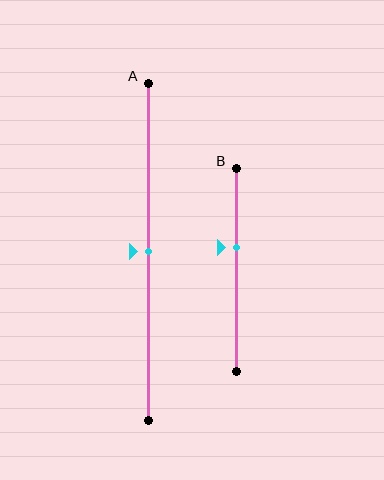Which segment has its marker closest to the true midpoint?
Segment A has its marker closest to the true midpoint.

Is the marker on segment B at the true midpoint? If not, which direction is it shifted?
No, the marker on segment B is shifted upward by about 11% of the segment length.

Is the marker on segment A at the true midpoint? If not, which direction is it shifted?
Yes, the marker on segment A is at the true midpoint.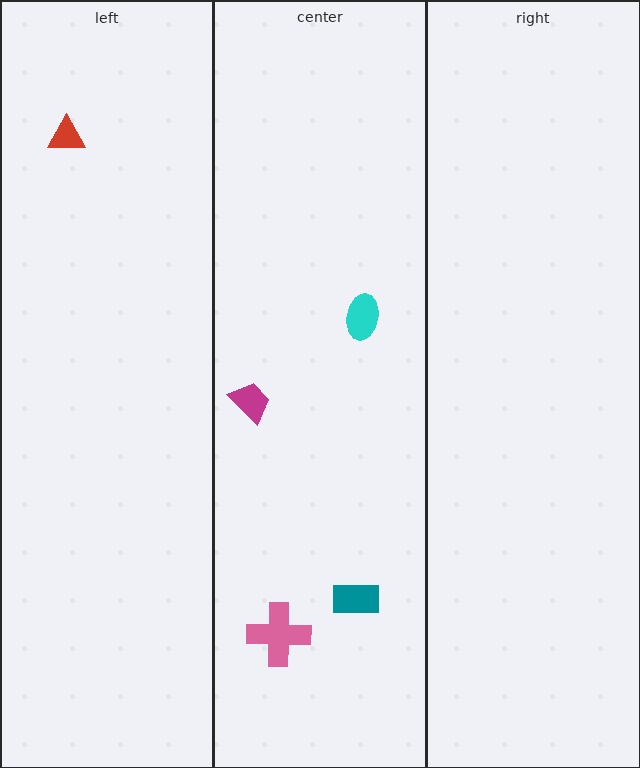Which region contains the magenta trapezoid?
The center region.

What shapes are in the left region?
The red triangle.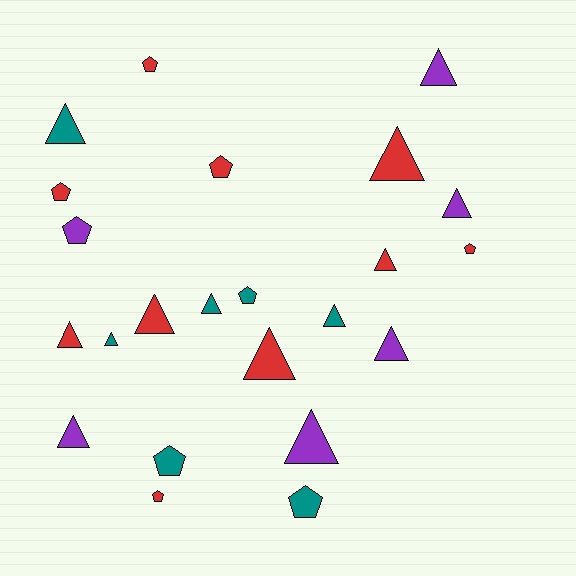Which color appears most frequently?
Red, with 10 objects.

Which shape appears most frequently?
Triangle, with 14 objects.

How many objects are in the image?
There are 23 objects.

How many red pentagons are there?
There are 5 red pentagons.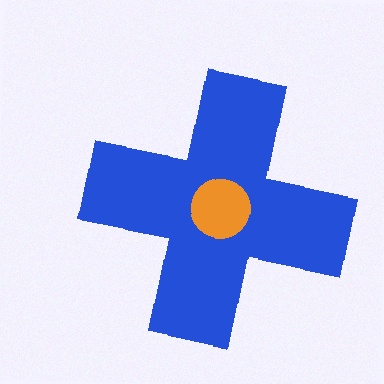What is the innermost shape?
The orange circle.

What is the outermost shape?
The blue cross.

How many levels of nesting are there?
2.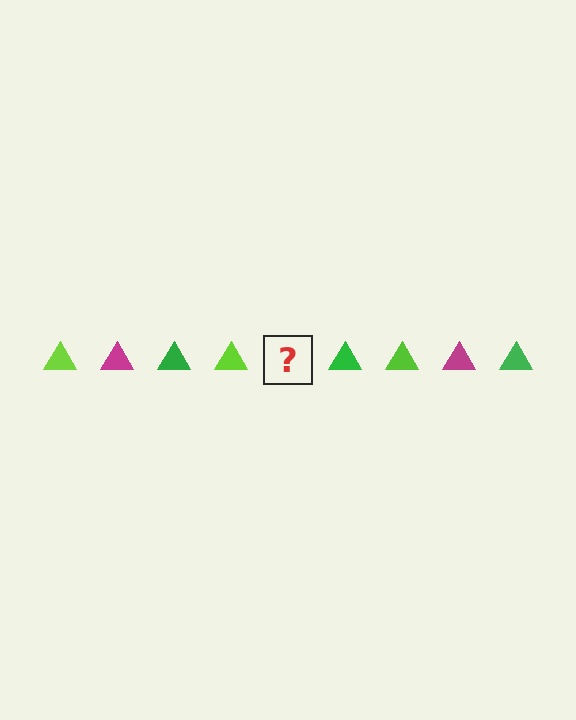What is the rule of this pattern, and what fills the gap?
The rule is that the pattern cycles through lime, magenta, green triangles. The gap should be filled with a magenta triangle.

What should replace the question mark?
The question mark should be replaced with a magenta triangle.